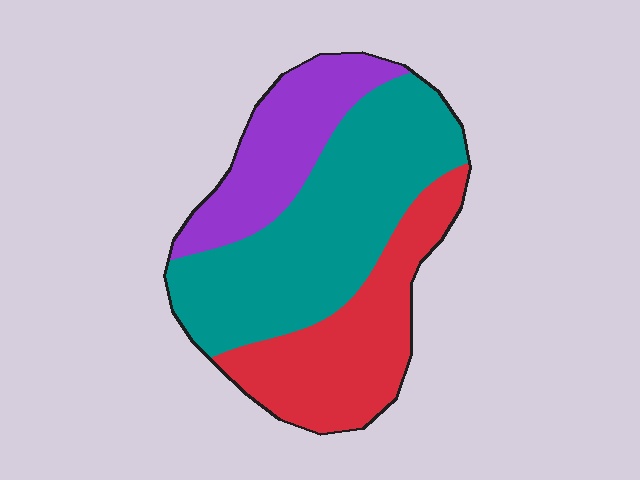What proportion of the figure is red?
Red takes up between a sixth and a third of the figure.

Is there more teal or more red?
Teal.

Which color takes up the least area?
Purple, at roughly 25%.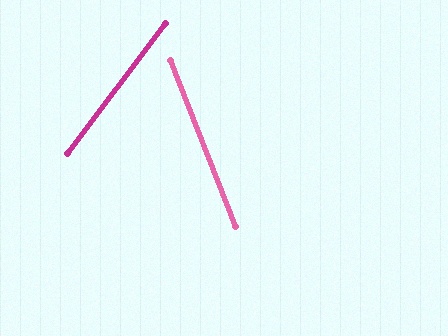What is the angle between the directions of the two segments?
Approximately 58 degrees.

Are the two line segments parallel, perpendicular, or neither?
Neither parallel nor perpendicular — they differ by about 58°.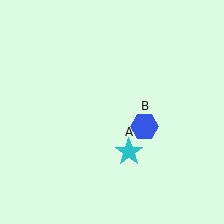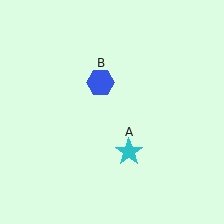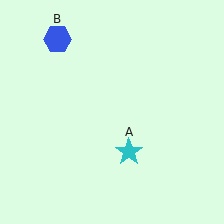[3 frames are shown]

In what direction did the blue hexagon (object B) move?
The blue hexagon (object B) moved up and to the left.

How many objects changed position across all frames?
1 object changed position: blue hexagon (object B).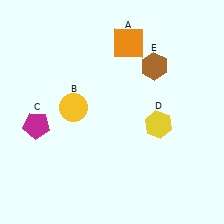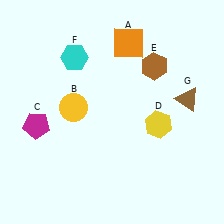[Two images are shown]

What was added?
A cyan hexagon (F), a brown triangle (G) were added in Image 2.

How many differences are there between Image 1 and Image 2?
There are 2 differences between the two images.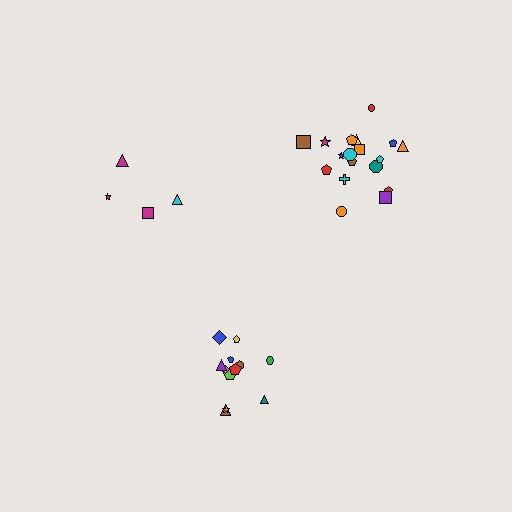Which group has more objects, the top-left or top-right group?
The top-right group.